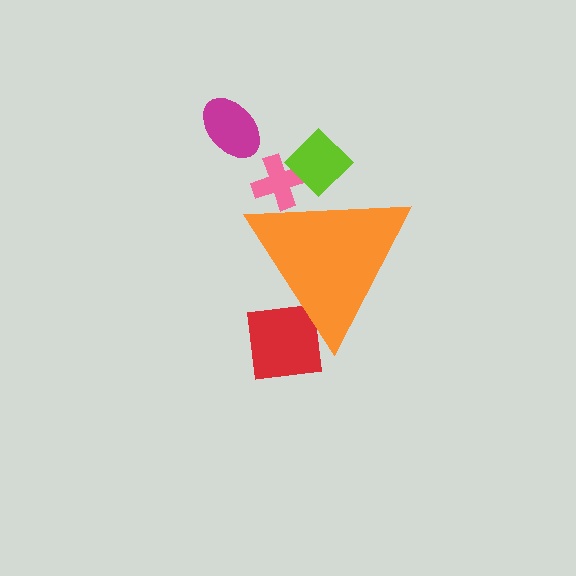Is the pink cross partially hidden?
Yes, the pink cross is partially hidden behind the orange triangle.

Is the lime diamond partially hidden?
Yes, the lime diamond is partially hidden behind the orange triangle.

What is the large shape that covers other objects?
An orange triangle.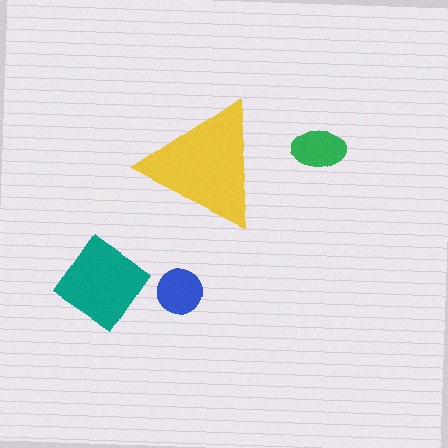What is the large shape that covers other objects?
A yellow triangle.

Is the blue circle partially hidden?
No, the blue circle is fully visible.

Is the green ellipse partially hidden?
No, the green ellipse is fully visible.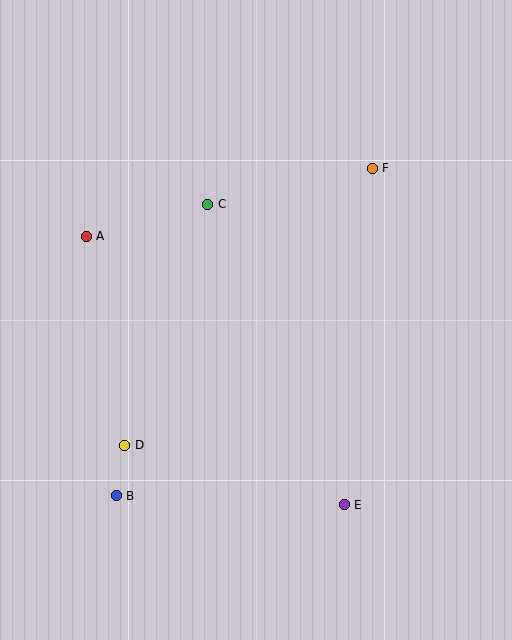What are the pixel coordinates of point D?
Point D is at (125, 445).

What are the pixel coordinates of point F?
Point F is at (372, 168).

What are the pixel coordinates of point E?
Point E is at (344, 505).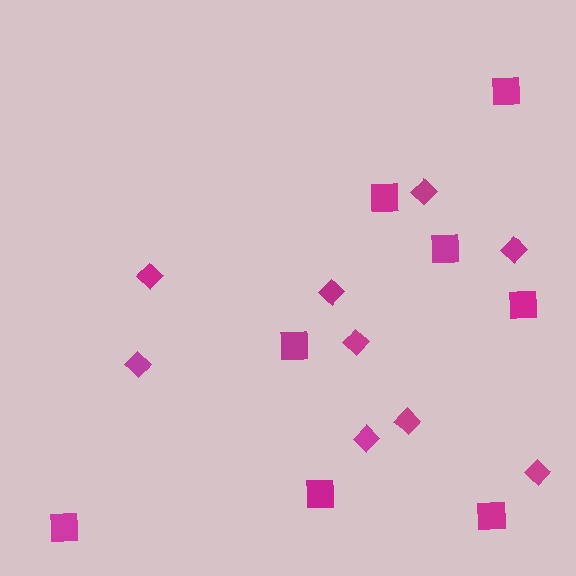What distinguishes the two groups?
There are 2 groups: one group of squares (8) and one group of diamonds (9).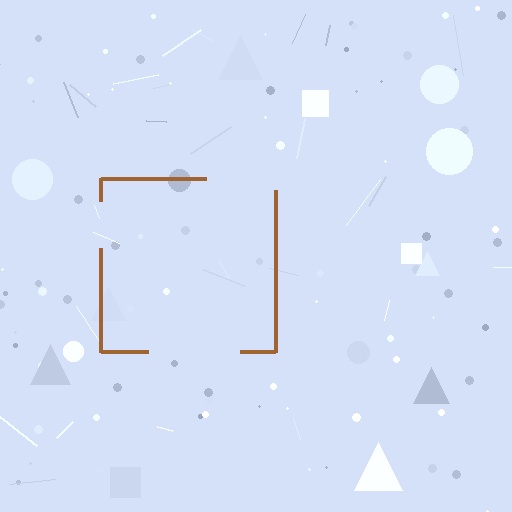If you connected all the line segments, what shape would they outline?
They would outline a square.